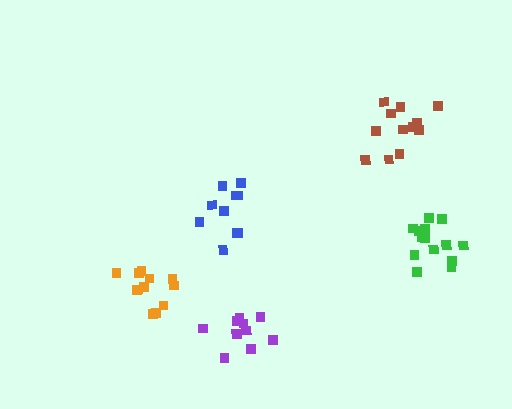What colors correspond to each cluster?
The clusters are colored: brown, blue, green, purple, orange.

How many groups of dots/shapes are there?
There are 5 groups.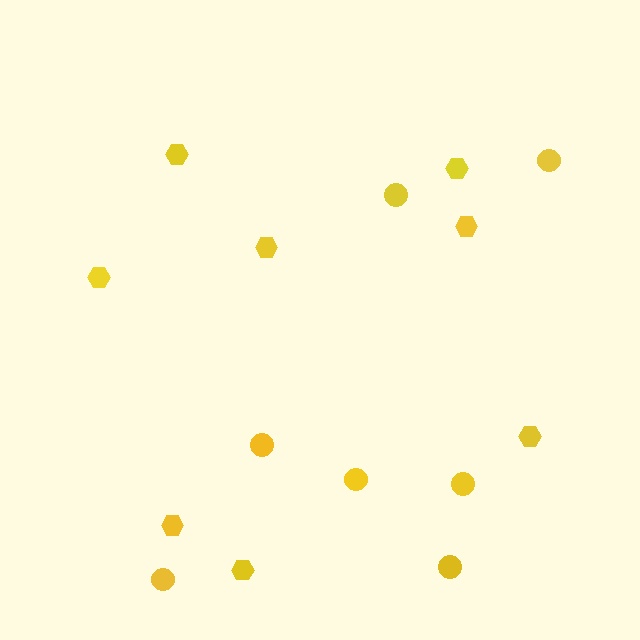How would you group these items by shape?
There are 2 groups: one group of circles (7) and one group of hexagons (8).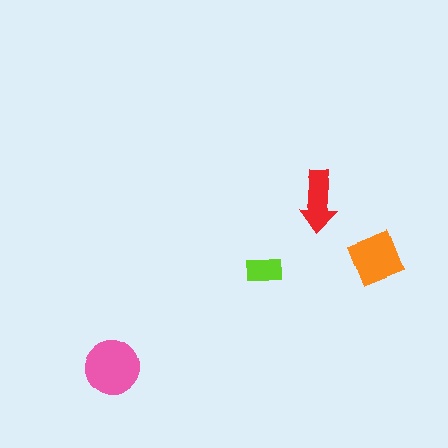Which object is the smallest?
The lime rectangle.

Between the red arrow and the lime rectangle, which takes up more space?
The red arrow.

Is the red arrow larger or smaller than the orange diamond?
Smaller.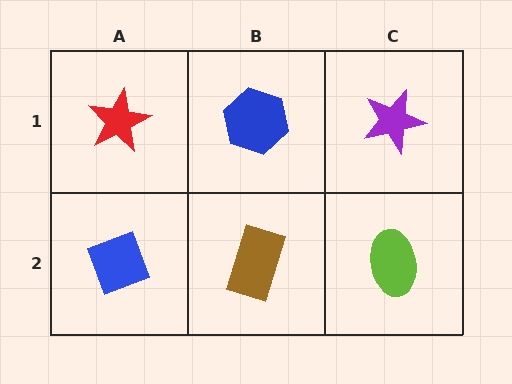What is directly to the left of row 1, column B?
A red star.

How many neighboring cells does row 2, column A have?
2.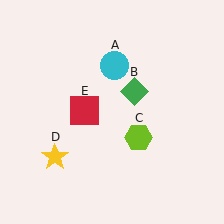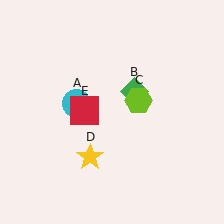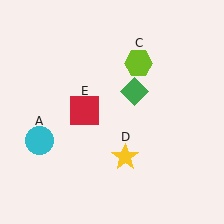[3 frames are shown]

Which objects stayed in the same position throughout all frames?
Green diamond (object B) and red square (object E) remained stationary.